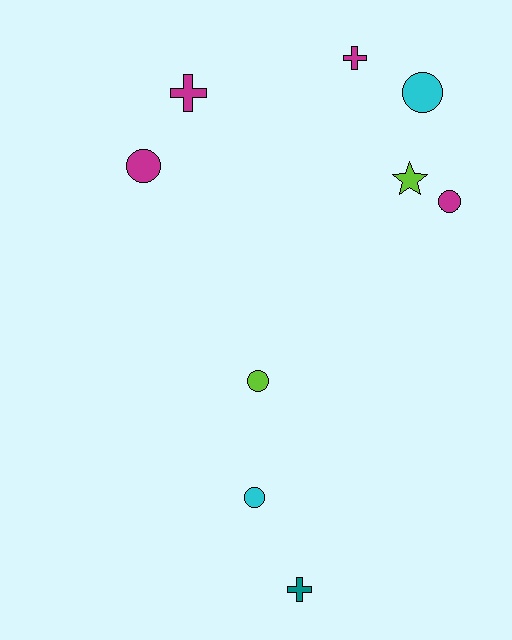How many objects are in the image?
There are 9 objects.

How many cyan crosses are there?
There are no cyan crosses.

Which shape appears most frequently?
Circle, with 5 objects.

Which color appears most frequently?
Magenta, with 4 objects.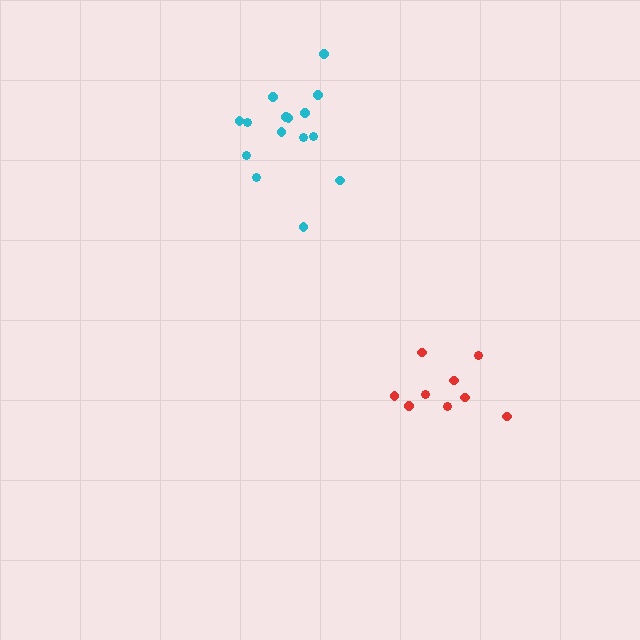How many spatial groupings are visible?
There are 2 spatial groupings.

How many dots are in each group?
Group 1: 9 dots, Group 2: 15 dots (24 total).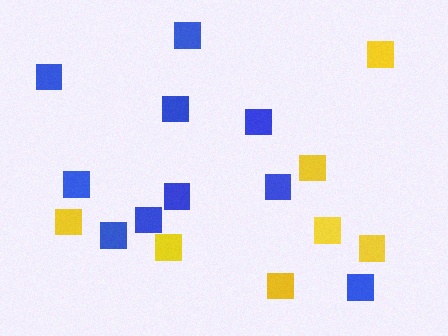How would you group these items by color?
There are 2 groups: one group of yellow squares (7) and one group of blue squares (10).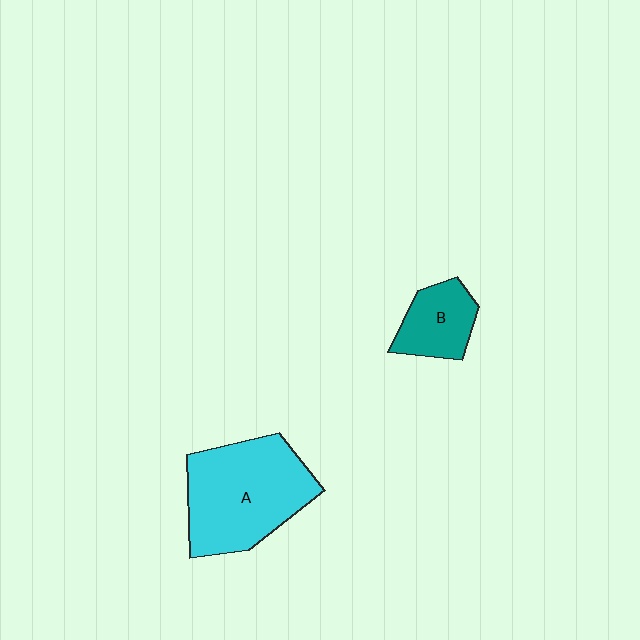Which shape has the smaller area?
Shape B (teal).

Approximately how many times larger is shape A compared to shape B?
Approximately 2.4 times.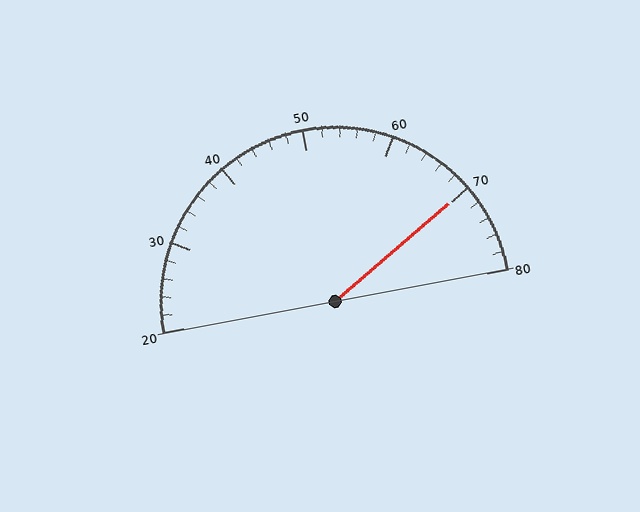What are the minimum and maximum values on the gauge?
The gauge ranges from 20 to 80.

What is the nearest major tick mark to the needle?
The nearest major tick mark is 70.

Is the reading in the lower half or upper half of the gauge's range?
The reading is in the upper half of the range (20 to 80).